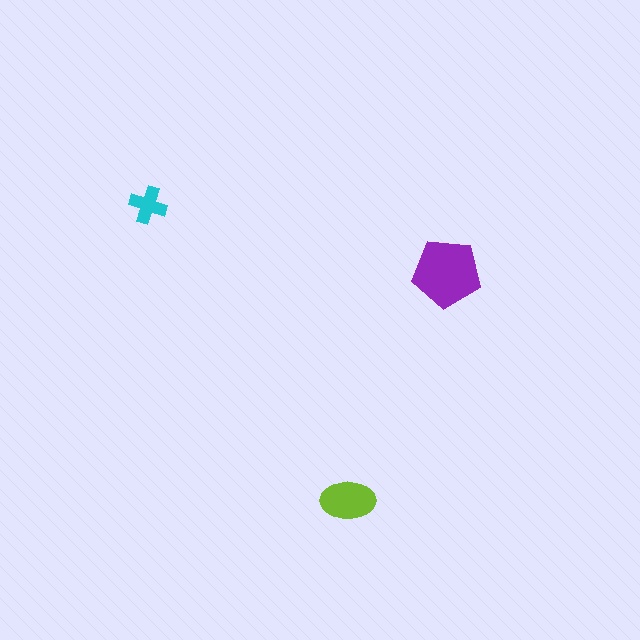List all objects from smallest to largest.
The cyan cross, the lime ellipse, the purple pentagon.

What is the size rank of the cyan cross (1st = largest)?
3rd.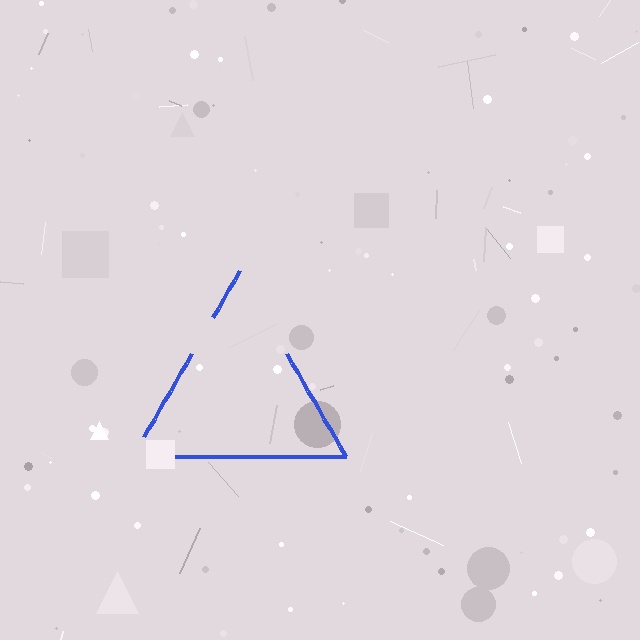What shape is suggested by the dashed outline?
The dashed outline suggests a triangle.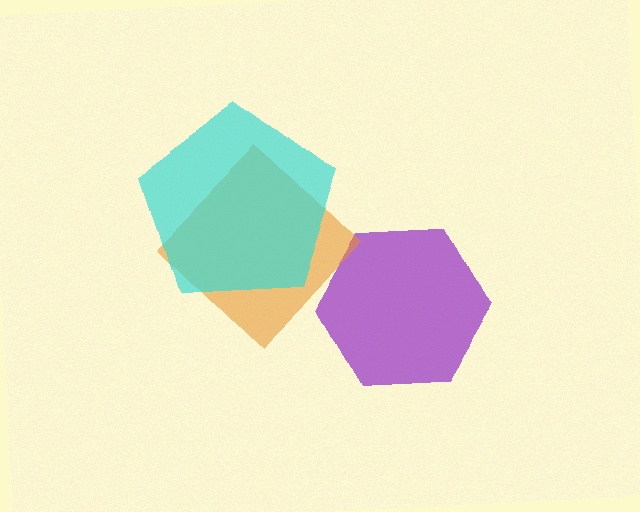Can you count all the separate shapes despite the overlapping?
Yes, there are 3 separate shapes.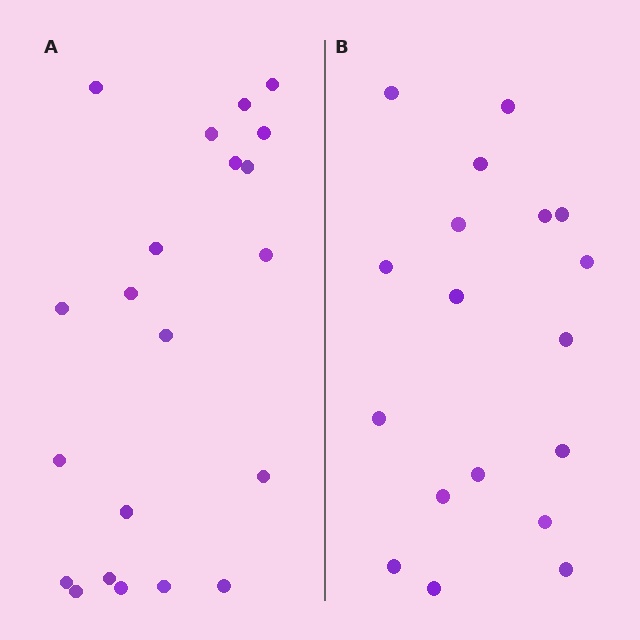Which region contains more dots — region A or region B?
Region A (the left region) has more dots.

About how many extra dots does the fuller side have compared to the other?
Region A has just a few more — roughly 2 or 3 more dots than region B.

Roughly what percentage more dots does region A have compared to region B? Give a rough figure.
About 15% more.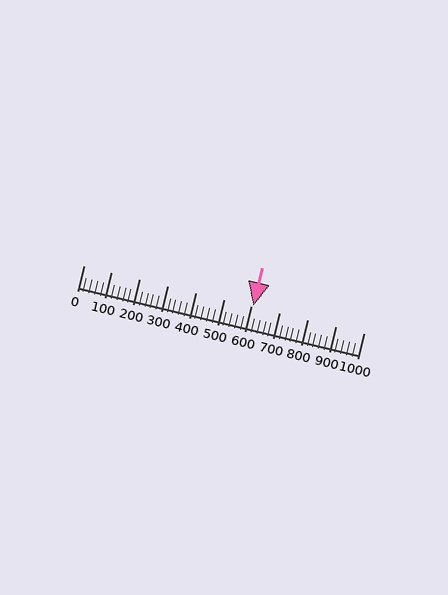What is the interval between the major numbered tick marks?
The major tick marks are spaced 100 units apart.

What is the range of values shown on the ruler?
The ruler shows values from 0 to 1000.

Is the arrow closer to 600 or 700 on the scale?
The arrow is closer to 600.